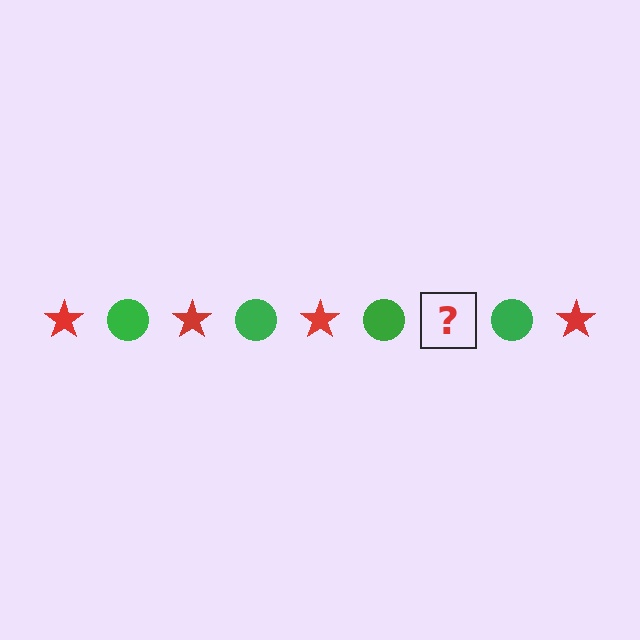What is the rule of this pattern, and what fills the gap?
The rule is that the pattern alternates between red star and green circle. The gap should be filled with a red star.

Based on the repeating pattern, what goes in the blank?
The blank should be a red star.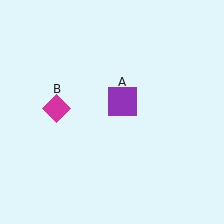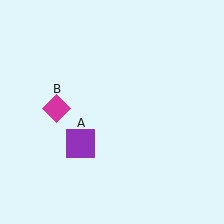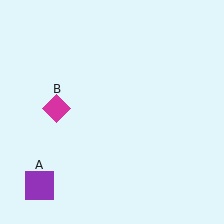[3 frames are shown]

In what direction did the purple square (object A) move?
The purple square (object A) moved down and to the left.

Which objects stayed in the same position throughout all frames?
Magenta diamond (object B) remained stationary.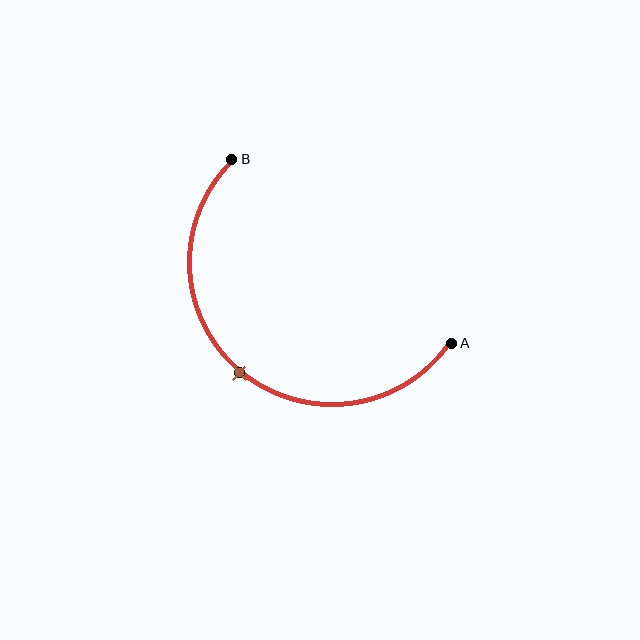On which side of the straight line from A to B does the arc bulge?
The arc bulges below and to the left of the straight line connecting A and B.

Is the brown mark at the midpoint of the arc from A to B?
Yes. The brown mark lies on the arc at equal arc-length from both A and B — it is the arc midpoint.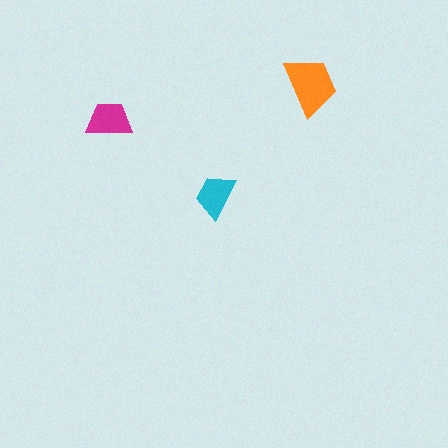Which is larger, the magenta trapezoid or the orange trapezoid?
The orange one.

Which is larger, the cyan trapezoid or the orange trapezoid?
The orange one.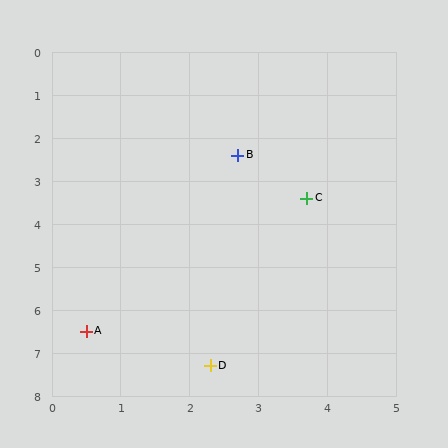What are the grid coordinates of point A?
Point A is at approximately (0.5, 6.5).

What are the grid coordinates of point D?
Point D is at approximately (2.3, 7.3).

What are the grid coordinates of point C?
Point C is at approximately (3.7, 3.4).